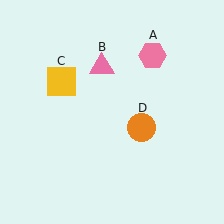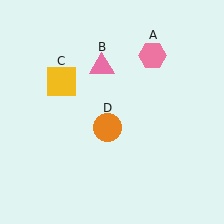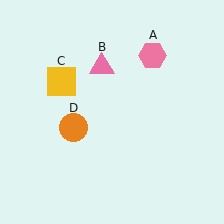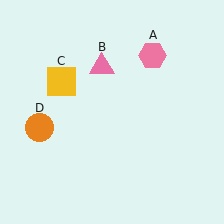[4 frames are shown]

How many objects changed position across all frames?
1 object changed position: orange circle (object D).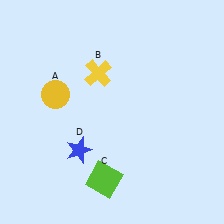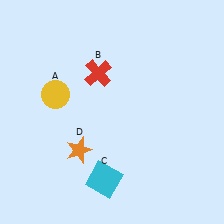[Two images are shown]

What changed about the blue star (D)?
In Image 1, D is blue. In Image 2, it changed to orange.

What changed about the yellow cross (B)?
In Image 1, B is yellow. In Image 2, it changed to red.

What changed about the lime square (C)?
In Image 1, C is lime. In Image 2, it changed to cyan.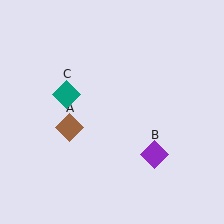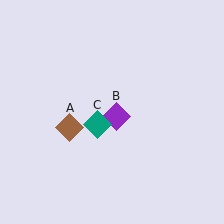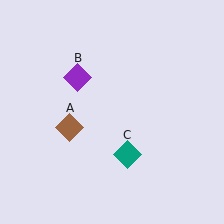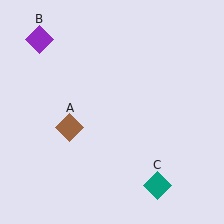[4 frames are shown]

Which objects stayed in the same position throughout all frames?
Brown diamond (object A) remained stationary.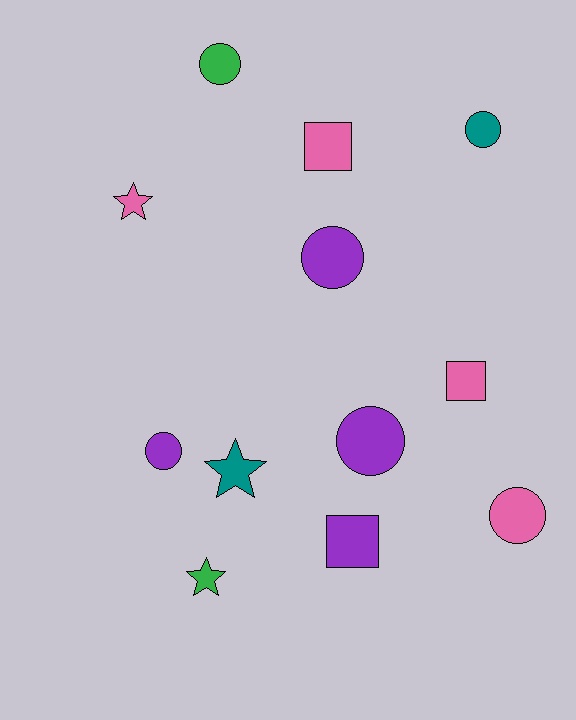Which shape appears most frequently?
Circle, with 6 objects.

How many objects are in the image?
There are 12 objects.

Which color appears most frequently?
Pink, with 4 objects.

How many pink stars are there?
There is 1 pink star.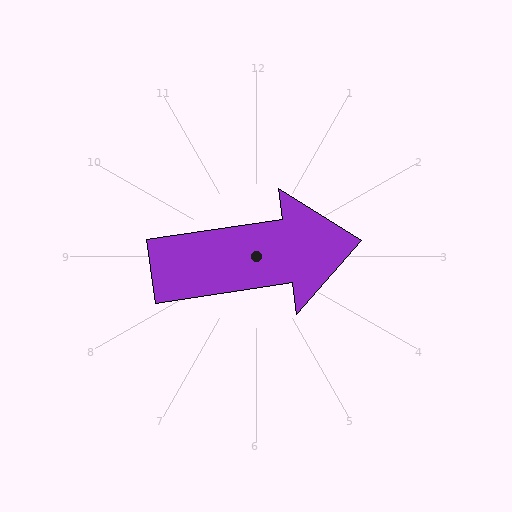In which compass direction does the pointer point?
East.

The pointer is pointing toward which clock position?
Roughly 3 o'clock.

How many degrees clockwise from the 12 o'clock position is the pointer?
Approximately 82 degrees.